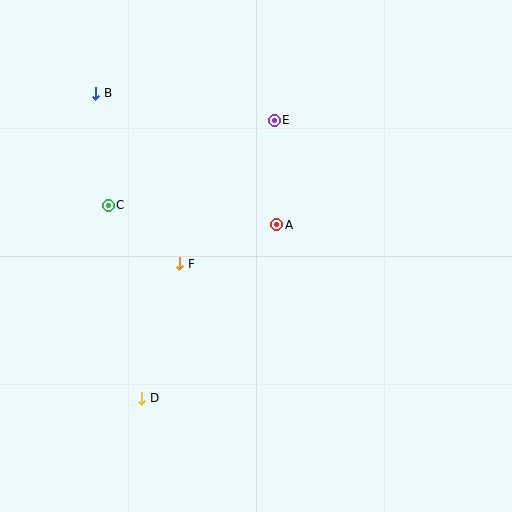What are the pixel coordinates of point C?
Point C is at (108, 205).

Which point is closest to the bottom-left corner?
Point D is closest to the bottom-left corner.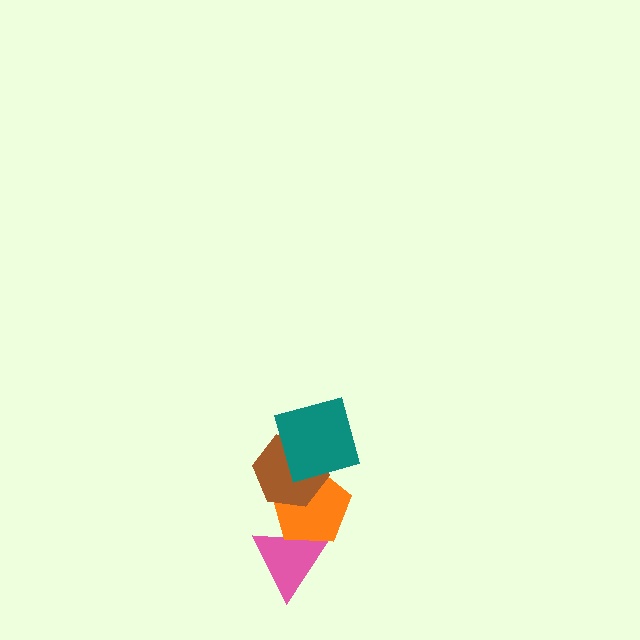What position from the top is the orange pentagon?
The orange pentagon is 3rd from the top.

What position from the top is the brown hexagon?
The brown hexagon is 2nd from the top.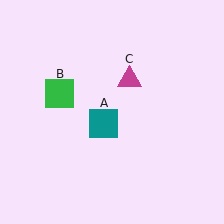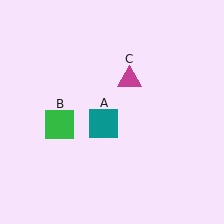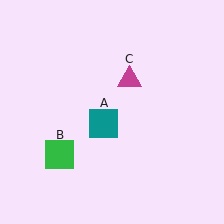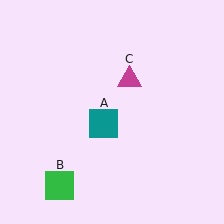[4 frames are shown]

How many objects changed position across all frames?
1 object changed position: green square (object B).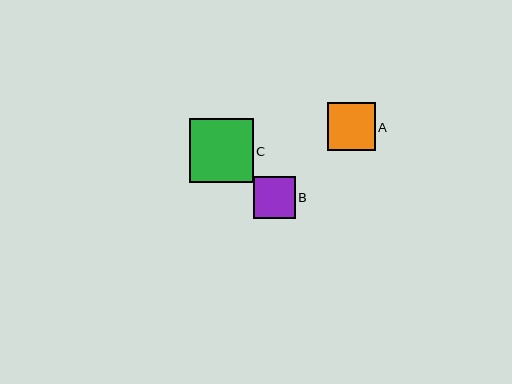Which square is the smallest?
Square B is the smallest with a size of approximately 42 pixels.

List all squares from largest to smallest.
From largest to smallest: C, A, B.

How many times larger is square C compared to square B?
Square C is approximately 1.5 times the size of square B.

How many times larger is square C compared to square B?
Square C is approximately 1.5 times the size of square B.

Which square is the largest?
Square C is the largest with a size of approximately 64 pixels.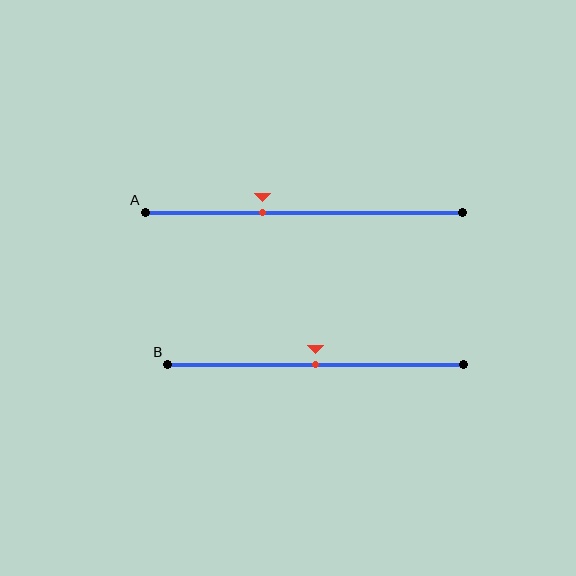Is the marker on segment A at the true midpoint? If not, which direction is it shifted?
No, the marker on segment A is shifted to the left by about 13% of the segment length.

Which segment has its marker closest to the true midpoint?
Segment B has its marker closest to the true midpoint.